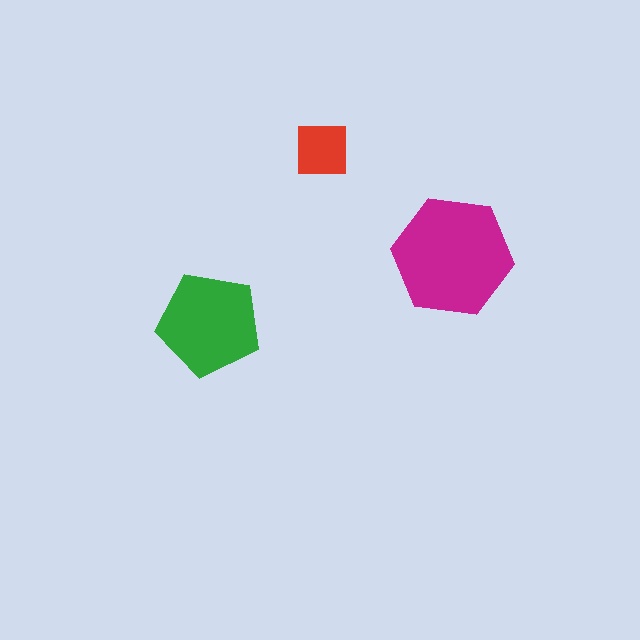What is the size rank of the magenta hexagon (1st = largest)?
1st.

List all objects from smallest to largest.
The red square, the green pentagon, the magenta hexagon.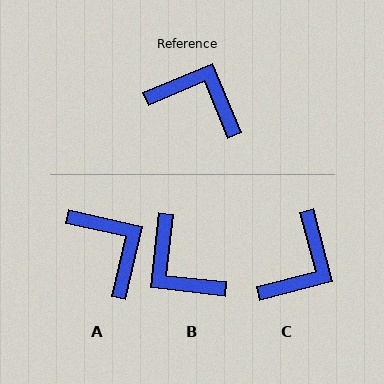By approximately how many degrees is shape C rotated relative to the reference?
Approximately 98 degrees clockwise.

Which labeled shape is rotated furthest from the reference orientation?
B, about 151 degrees away.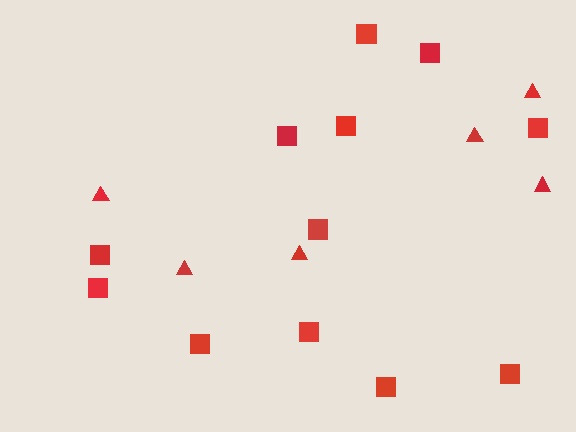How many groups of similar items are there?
There are 2 groups: one group of triangles (6) and one group of squares (12).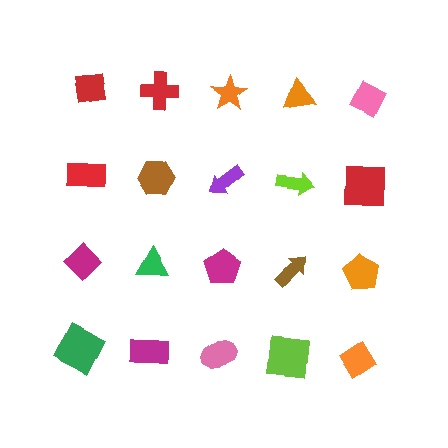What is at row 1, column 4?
An orange triangle.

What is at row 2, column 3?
A purple arrow.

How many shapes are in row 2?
5 shapes.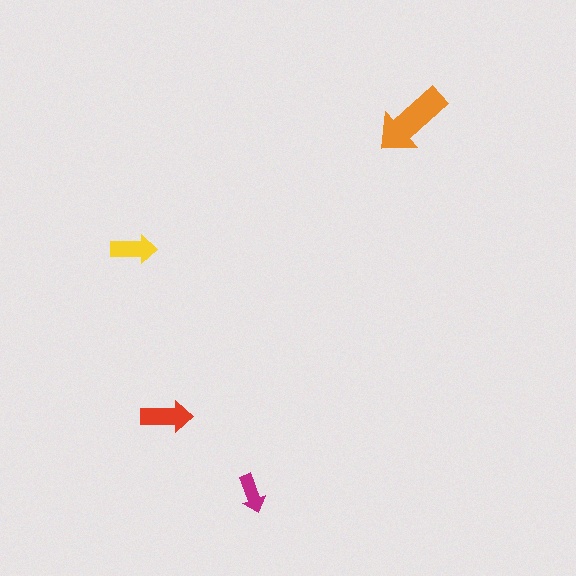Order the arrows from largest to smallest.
the orange one, the red one, the yellow one, the magenta one.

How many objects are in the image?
There are 4 objects in the image.